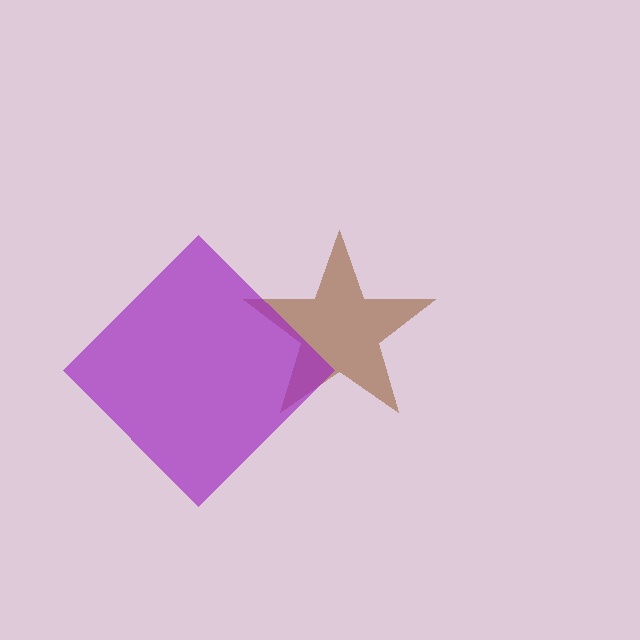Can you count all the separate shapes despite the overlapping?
Yes, there are 2 separate shapes.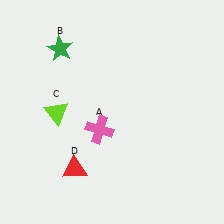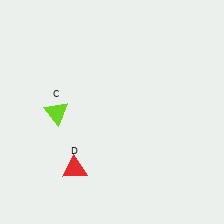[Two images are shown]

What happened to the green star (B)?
The green star (B) was removed in Image 2. It was in the top-left area of Image 1.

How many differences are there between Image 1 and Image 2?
There are 2 differences between the two images.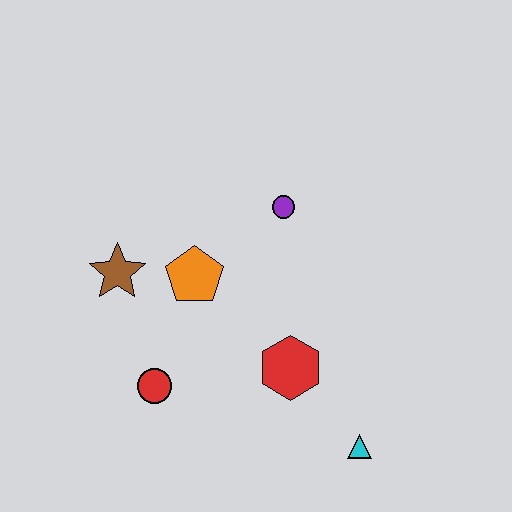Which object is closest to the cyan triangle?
The red hexagon is closest to the cyan triangle.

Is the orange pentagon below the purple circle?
Yes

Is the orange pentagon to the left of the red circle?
No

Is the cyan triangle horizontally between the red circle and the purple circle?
No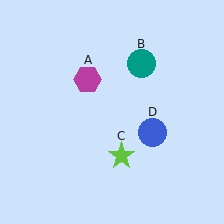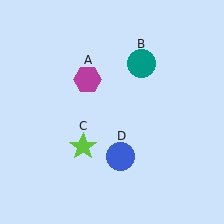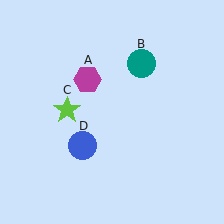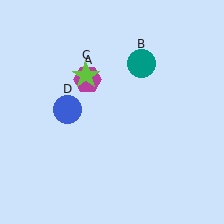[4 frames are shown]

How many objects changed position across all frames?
2 objects changed position: lime star (object C), blue circle (object D).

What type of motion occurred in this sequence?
The lime star (object C), blue circle (object D) rotated clockwise around the center of the scene.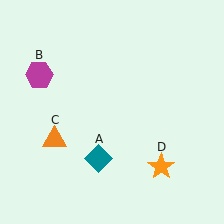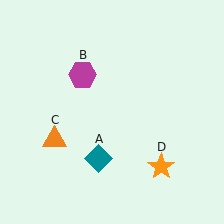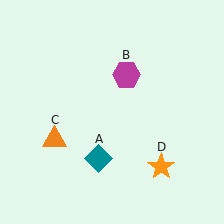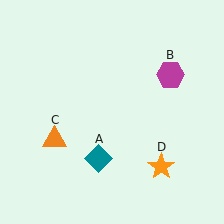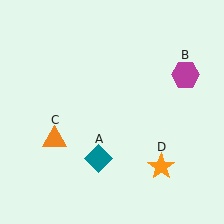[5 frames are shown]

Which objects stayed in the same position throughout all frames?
Teal diamond (object A) and orange triangle (object C) and orange star (object D) remained stationary.